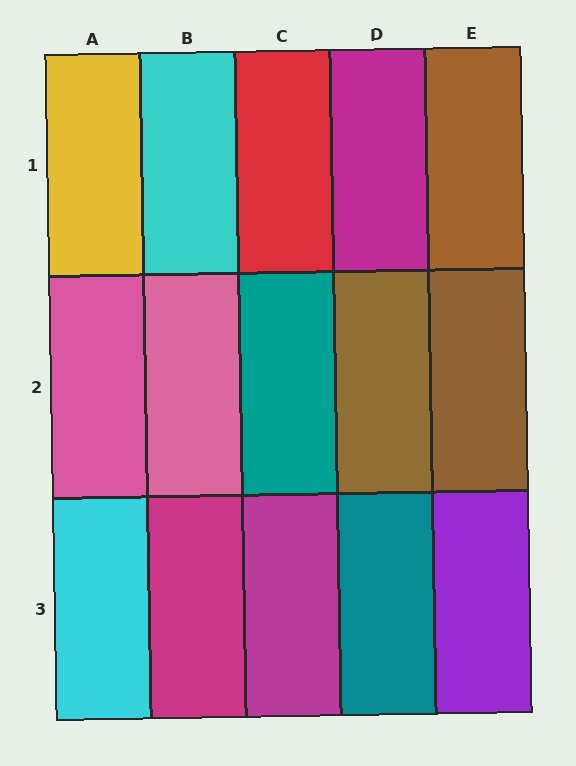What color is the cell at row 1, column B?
Cyan.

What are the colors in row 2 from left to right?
Pink, pink, teal, brown, brown.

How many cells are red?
1 cell is red.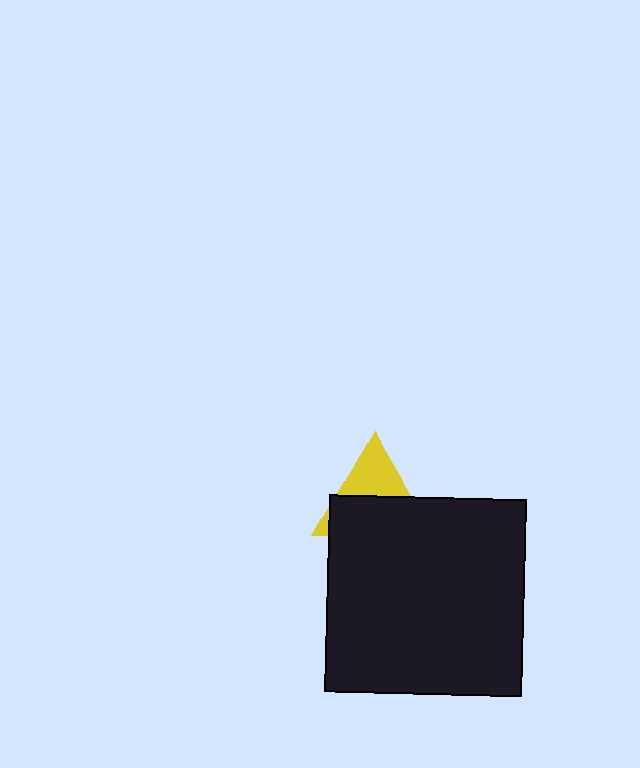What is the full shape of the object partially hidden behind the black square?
The partially hidden object is a yellow triangle.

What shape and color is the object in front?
The object in front is a black square.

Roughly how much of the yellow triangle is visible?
A small part of it is visible (roughly 40%).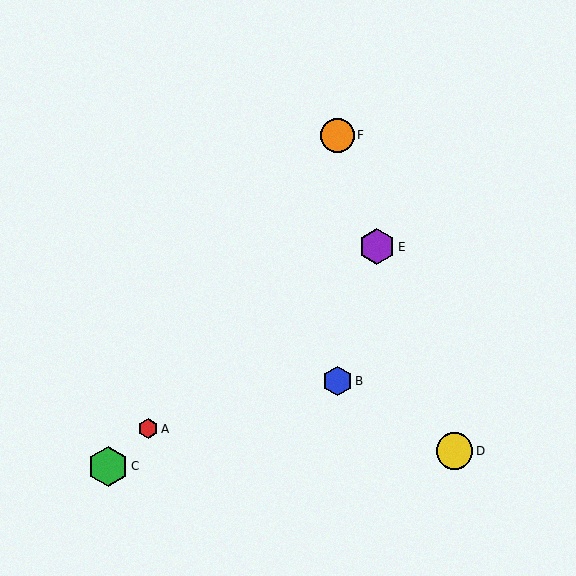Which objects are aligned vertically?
Objects B, F are aligned vertically.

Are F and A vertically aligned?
No, F is at x≈337 and A is at x≈148.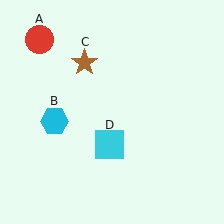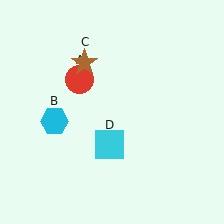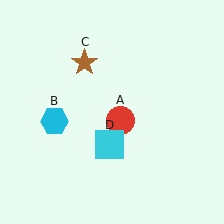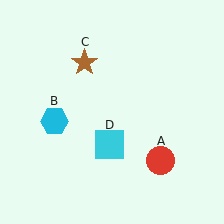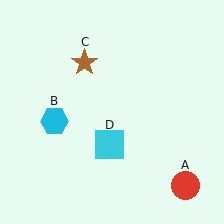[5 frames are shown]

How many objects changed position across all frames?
1 object changed position: red circle (object A).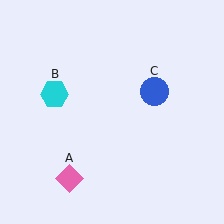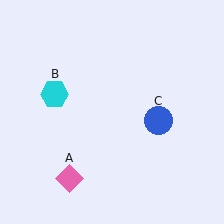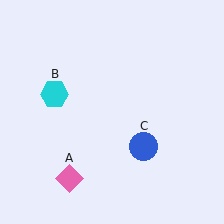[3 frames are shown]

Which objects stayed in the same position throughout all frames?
Pink diamond (object A) and cyan hexagon (object B) remained stationary.